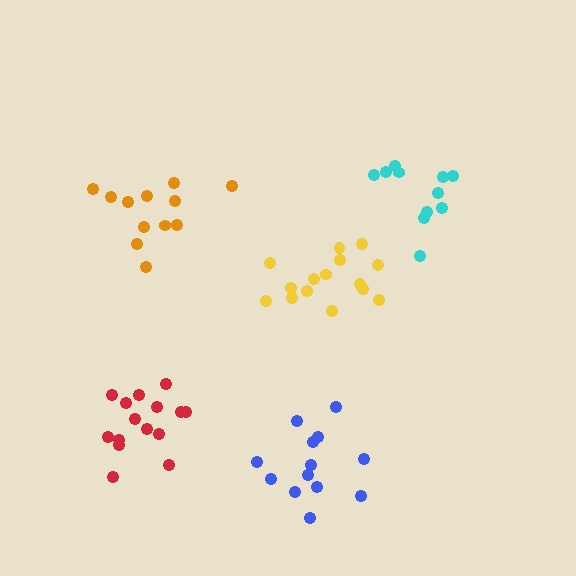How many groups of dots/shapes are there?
There are 5 groups.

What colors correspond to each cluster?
The clusters are colored: red, orange, cyan, blue, yellow.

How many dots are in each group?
Group 1: 15 dots, Group 2: 12 dots, Group 3: 12 dots, Group 4: 13 dots, Group 5: 15 dots (67 total).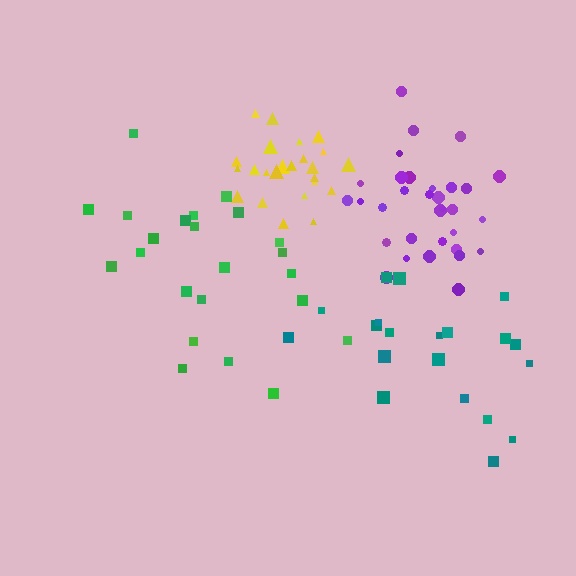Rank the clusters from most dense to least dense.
purple, yellow, teal, green.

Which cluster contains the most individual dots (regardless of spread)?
Purple (34).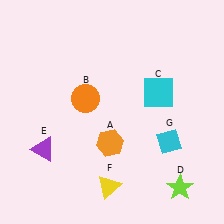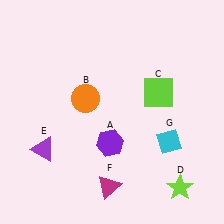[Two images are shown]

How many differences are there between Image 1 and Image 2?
There are 3 differences between the two images.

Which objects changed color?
A changed from orange to purple. C changed from cyan to lime. F changed from yellow to magenta.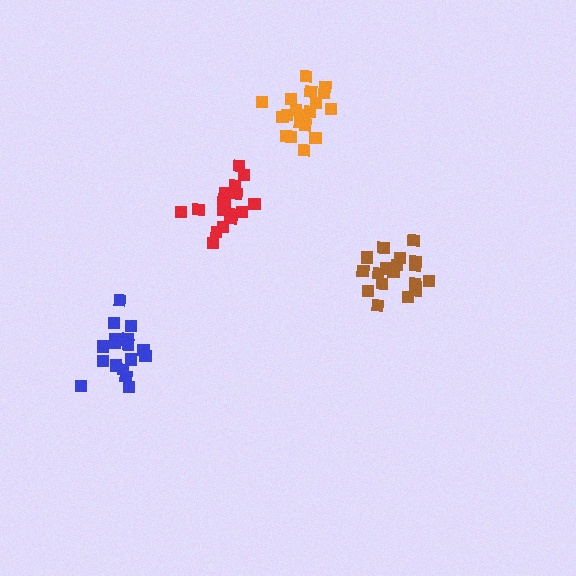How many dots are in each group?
Group 1: 18 dots, Group 2: 17 dots, Group 3: 20 dots, Group 4: 20 dots (75 total).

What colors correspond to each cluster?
The clusters are colored: blue, red, brown, orange.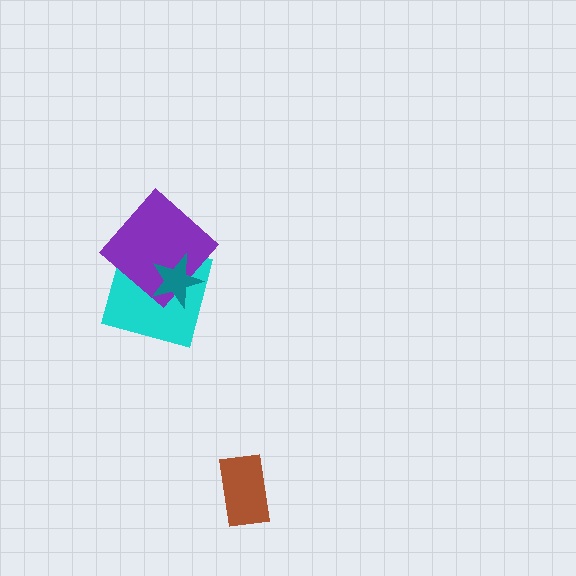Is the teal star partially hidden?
No, no other shape covers it.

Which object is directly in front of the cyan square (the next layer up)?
The purple diamond is directly in front of the cyan square.